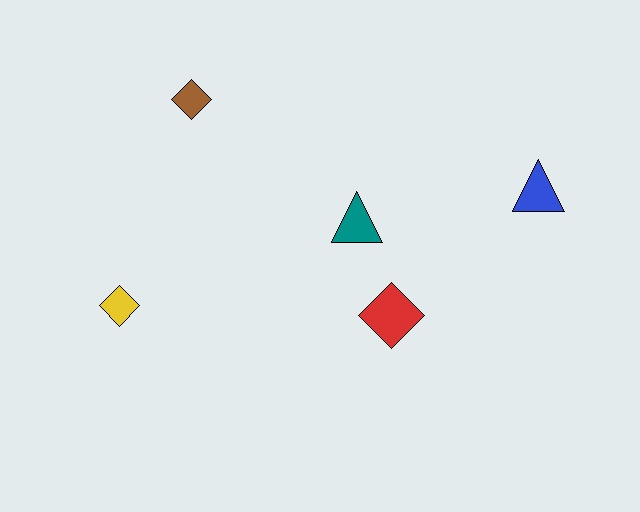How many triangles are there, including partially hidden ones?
There are 2 triangles.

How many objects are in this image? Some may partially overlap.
There are 5 objects.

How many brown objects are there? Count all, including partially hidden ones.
There is 1 brown object.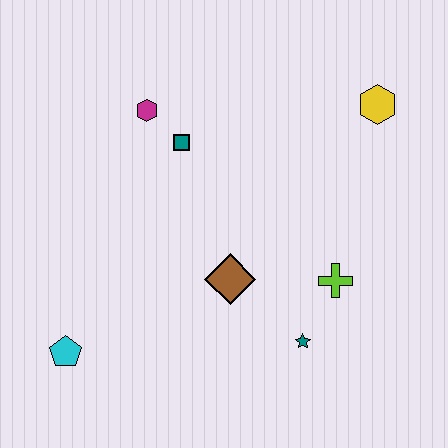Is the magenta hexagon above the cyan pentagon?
Yes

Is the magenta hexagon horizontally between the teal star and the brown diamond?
No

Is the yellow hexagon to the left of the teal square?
No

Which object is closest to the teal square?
The magenta hexagon is closest to the teal square.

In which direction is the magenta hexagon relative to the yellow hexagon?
The magenta hexagon is to the left of the yellow hexagon.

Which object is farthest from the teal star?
The magenta hexagon is farthest from the teal star.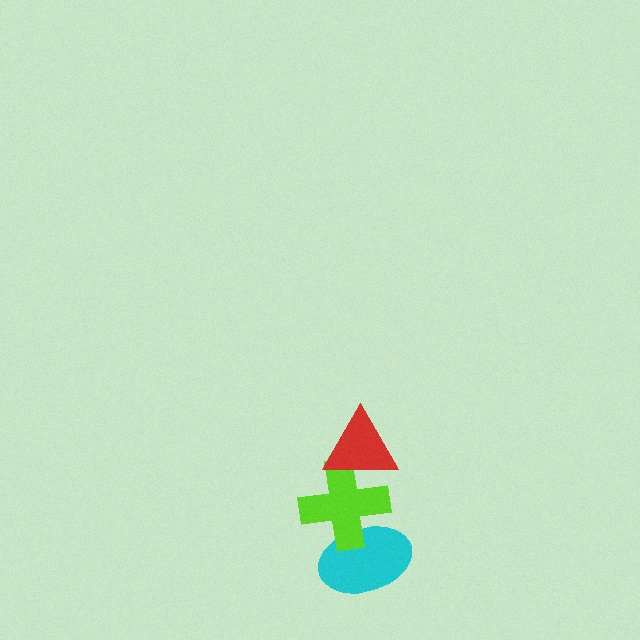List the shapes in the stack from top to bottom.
From top to bottom: the red triangle, the lime cross, the cyan ellipse.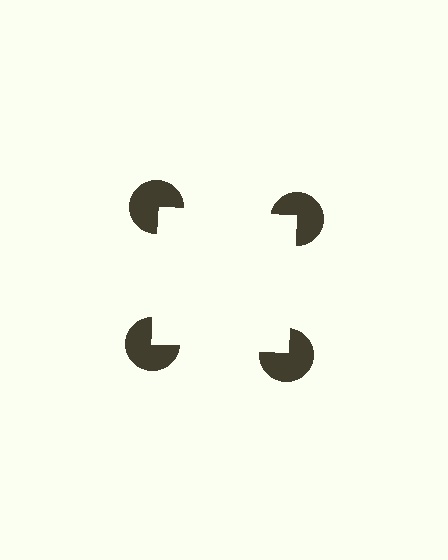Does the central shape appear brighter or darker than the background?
It typically appears slightly brighter than the background, even though no actual brightness change is drawn.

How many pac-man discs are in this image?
There are 4 — one at each vertex of the illusory square.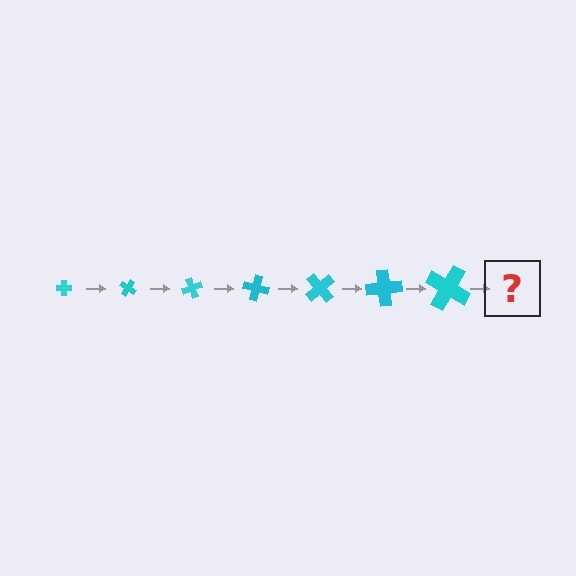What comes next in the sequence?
The next element should be a cross, larger than the previous one and rotated 245 degrees from the start.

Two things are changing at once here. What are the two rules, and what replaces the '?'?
The two rules are that the cross grows larger each step and it rotates 35 degrees each step. The '?' should be a cross, larger than the previous one and rotated 245 degrees from the start.